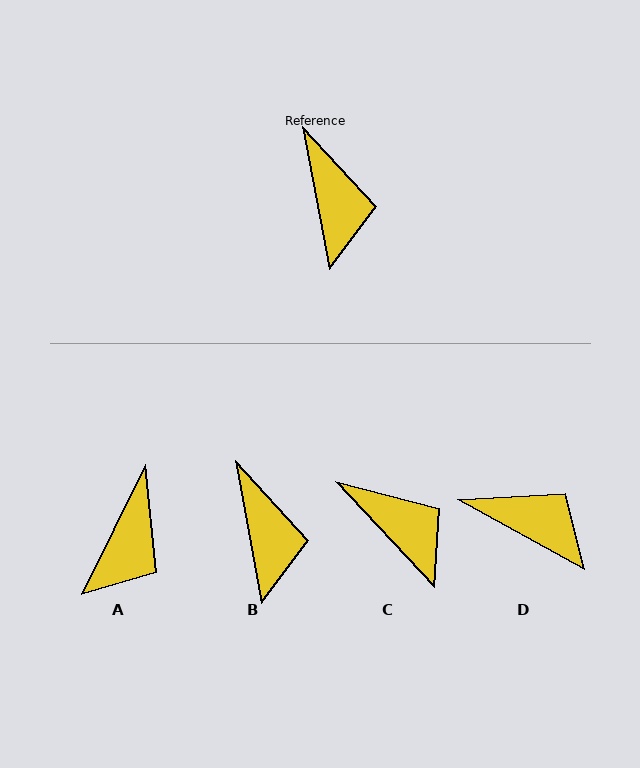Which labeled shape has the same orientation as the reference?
B.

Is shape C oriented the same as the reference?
No, it is off by about 32 degrees.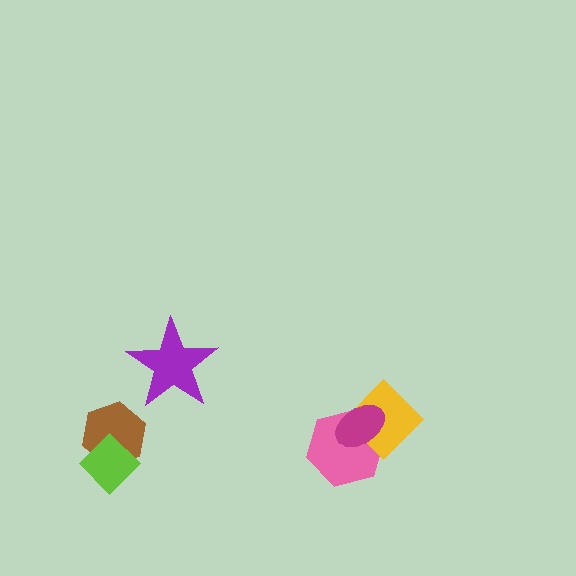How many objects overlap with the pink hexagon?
2 objects overlap with the pink hexagon.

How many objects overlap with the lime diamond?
1 object overlaps with the lime diamond.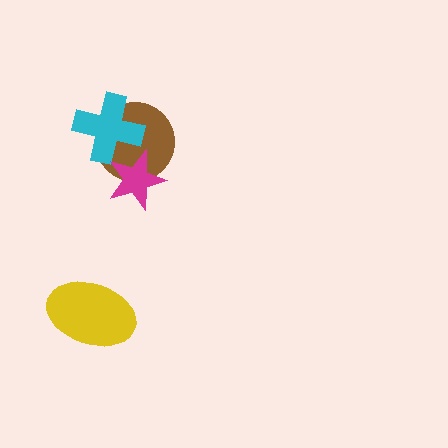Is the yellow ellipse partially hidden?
No, no other shape covers it.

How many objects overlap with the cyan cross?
2 objects overlap with the cyan cross.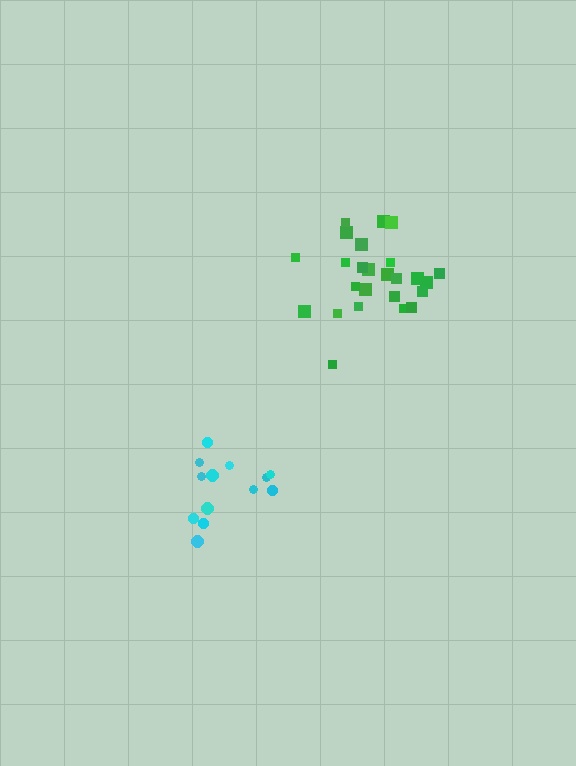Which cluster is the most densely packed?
Green.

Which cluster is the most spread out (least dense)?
Cyan.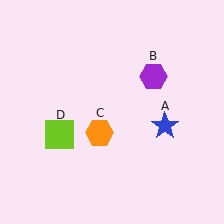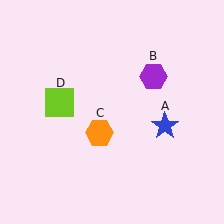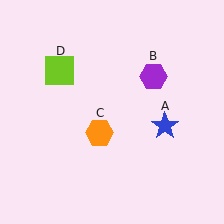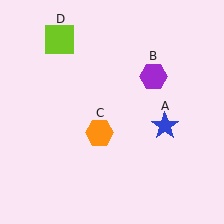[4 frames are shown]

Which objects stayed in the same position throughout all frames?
Blue star (object A) and purple hexagon (object B) and orange hexagon (object C) remained stationary.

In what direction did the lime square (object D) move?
The lime square (object D) moved up.